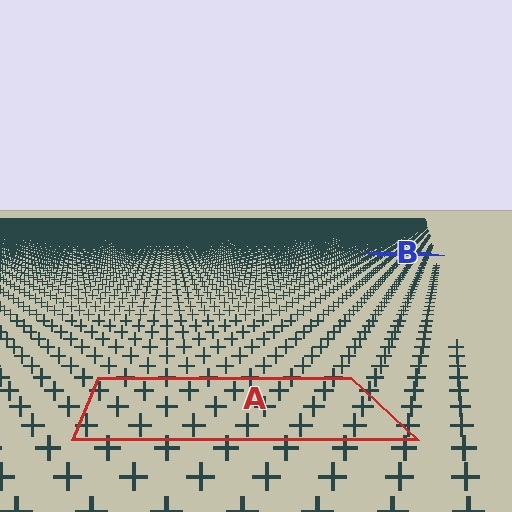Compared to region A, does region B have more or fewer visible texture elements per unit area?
Region B has more texture elements per unit area — they are packed more densely because it is farther away.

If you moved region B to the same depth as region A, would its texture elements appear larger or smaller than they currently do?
They would appear larger. At a closer depth, the same texture elements are projected at a bigger on-screen size.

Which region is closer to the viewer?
Region A is closer. The texture elements there are larger and more spread out.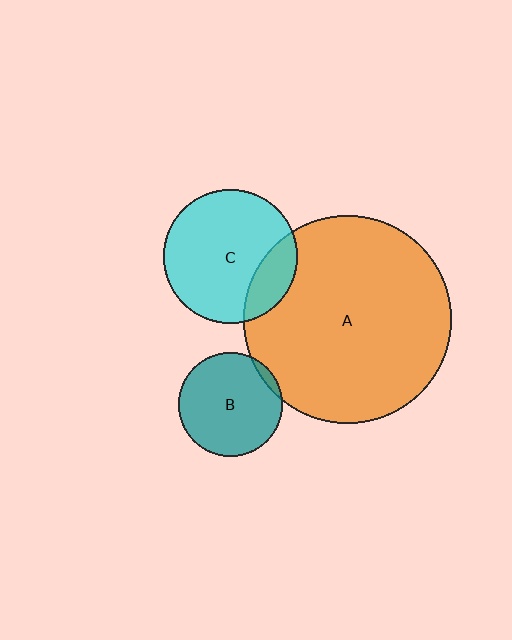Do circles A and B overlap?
Yes.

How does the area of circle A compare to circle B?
Approximately 4.0 times.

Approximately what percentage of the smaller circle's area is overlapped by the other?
Approximately 5%.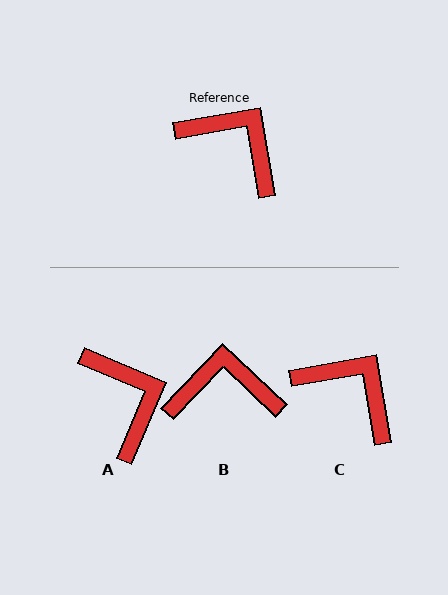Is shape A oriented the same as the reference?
No, it is off by about 33 degrees.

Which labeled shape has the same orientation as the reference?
C.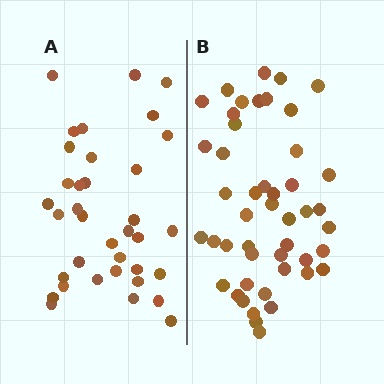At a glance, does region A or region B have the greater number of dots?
Region B (the right region) has more dots.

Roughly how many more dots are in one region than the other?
Region B has roughly 12 or so more dots than region A.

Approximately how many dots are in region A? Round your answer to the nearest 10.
About 40 dots. (The exact count is 36, which rounds to 40.)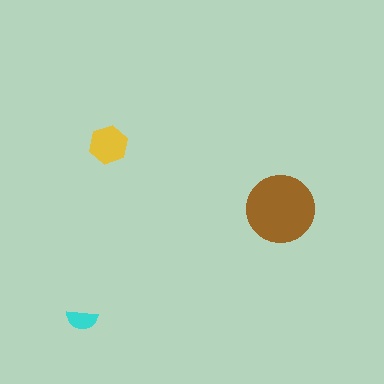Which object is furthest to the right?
The brown circle is rightmost.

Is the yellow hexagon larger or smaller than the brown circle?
Smaller.